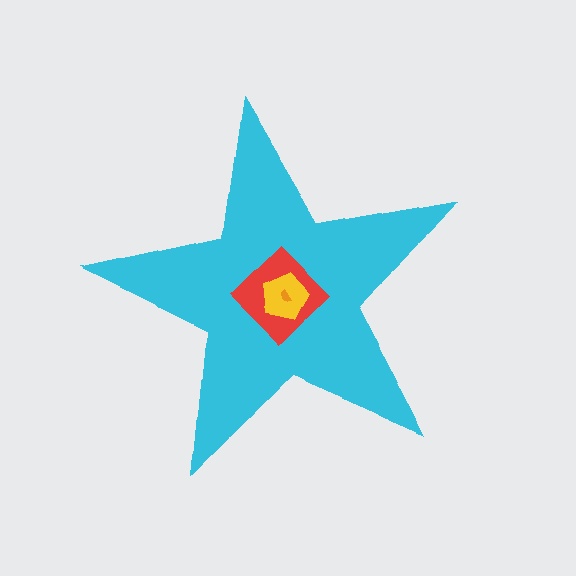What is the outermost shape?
The cyan star.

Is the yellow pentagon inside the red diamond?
Yes.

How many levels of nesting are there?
4.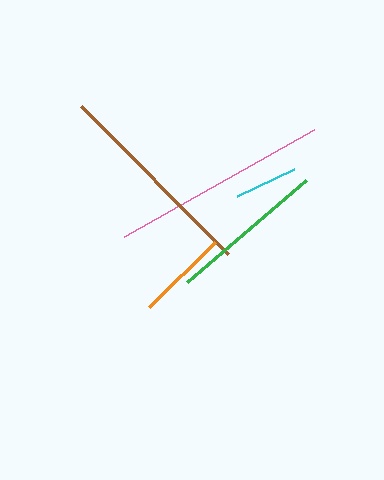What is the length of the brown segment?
The brown segment is approximately 209 pixels long.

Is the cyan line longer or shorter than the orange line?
The orange line is longer than the cyan line.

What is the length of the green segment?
The green segment is approximately 157 pixels long.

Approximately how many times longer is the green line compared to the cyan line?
The green line is approximately 2.5 times the length of the cyan line.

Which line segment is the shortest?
The cyan line is the shortest at approximately 63 pixels.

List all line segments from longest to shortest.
From longest to shortest: pink, brown, green, orange, cyan.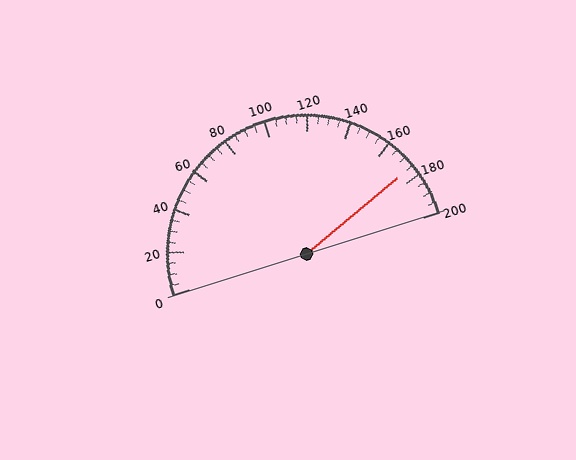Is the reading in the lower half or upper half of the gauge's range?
The reading is in the upper half of the range (0 to 200).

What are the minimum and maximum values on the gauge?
The gauge ranges from 0 to 200.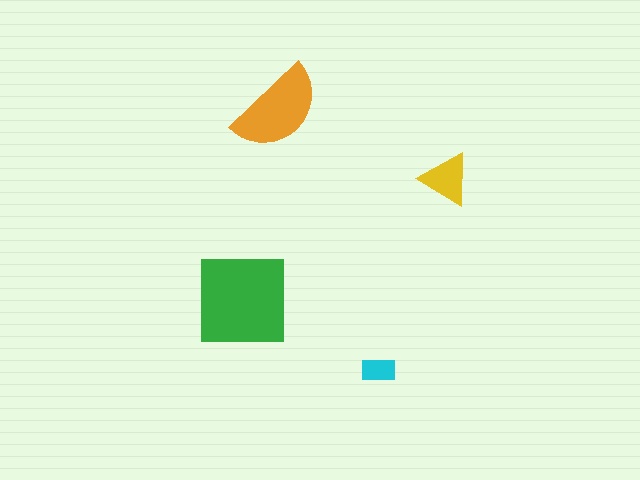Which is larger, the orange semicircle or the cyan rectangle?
The orange semicircle.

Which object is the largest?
The green square.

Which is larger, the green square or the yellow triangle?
The green square.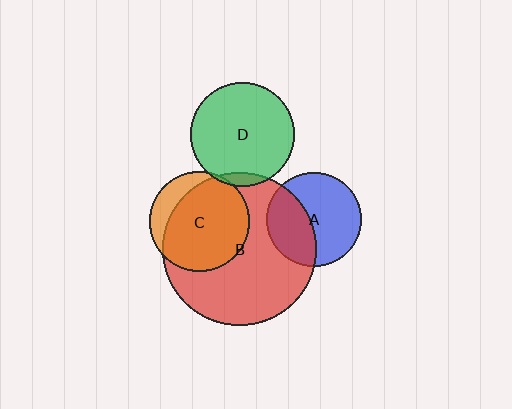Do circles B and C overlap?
Yes.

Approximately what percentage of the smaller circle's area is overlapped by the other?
Approximately 80%.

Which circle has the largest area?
Circle B (red).